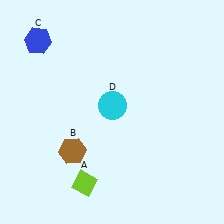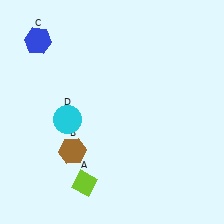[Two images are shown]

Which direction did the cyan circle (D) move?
The cyan circle (D) moved left.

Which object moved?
The cyan circle (D) moved left.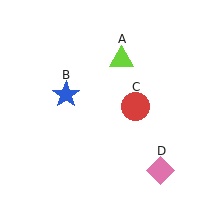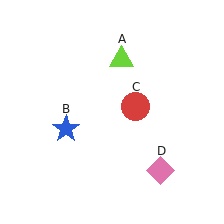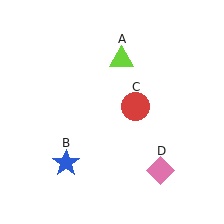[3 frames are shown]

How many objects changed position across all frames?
1 object changed position: blue star (object B).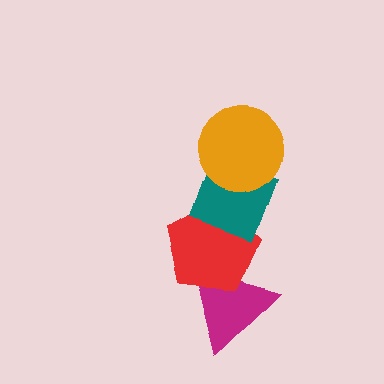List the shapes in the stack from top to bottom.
From top to bottom: the orange circle, the teal diamond, the red pentagon, the magenta triangle.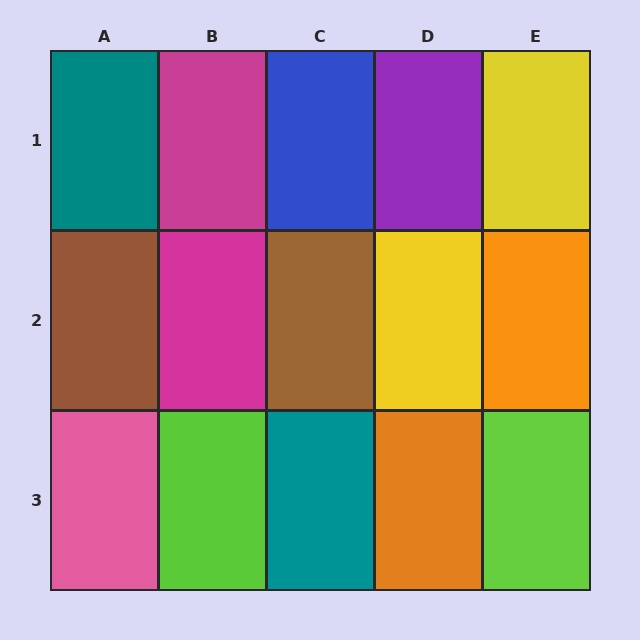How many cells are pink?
1 cell is pink.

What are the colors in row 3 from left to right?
Pink, lime, teal, orange, lime.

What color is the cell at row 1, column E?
Yellow.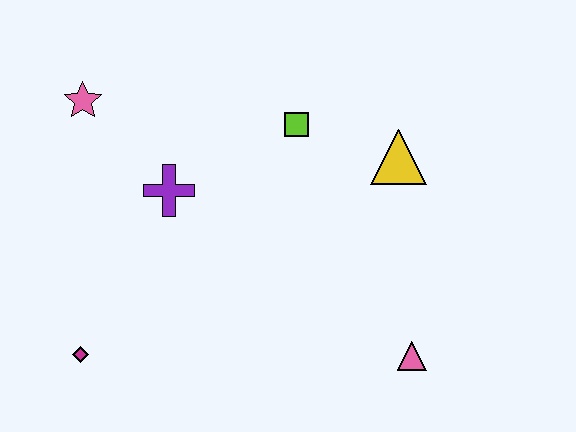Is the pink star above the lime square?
Yes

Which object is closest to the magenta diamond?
The purple cross is closest to the magenta diamond.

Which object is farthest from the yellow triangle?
The magenta diamond is farthest from the yellow triangle.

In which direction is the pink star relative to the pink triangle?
The pink star is to the left of the pink triangle.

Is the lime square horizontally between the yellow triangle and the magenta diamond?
Yes